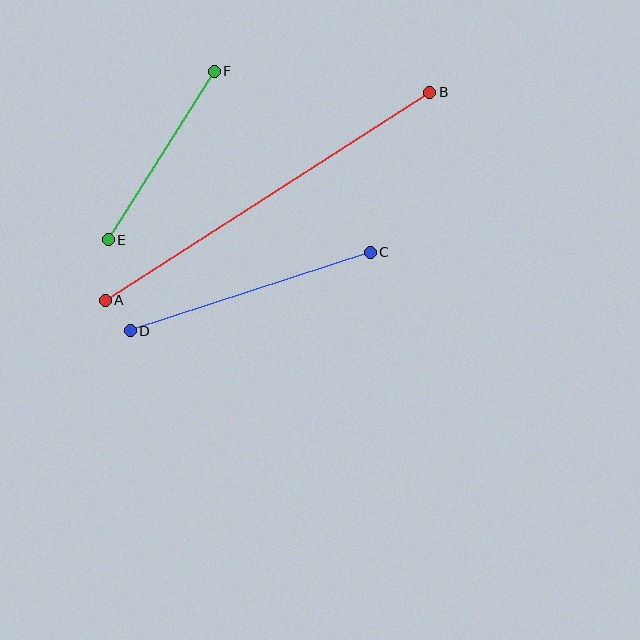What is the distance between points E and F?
The distance is approximately 199 pixels.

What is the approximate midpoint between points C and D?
The midpoint is at approximately (250, 291) pixels.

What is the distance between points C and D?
The distance is approximately 253 pixels.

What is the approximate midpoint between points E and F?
The midpoint is at approximately (161, 155) pixels.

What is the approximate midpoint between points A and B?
The midpoint is at approximately (267, 196) pixels.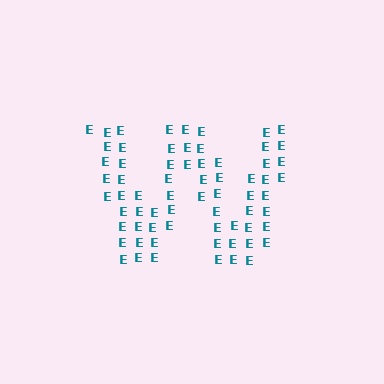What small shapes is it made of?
It is made of small letter E's.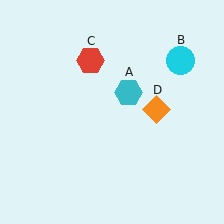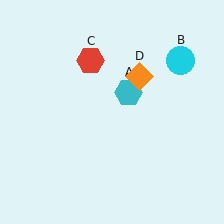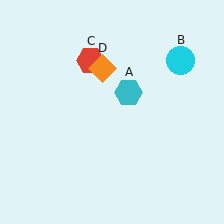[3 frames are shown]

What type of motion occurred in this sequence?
The orange diamond (object D) rotated counterclockwise around the center of the scene.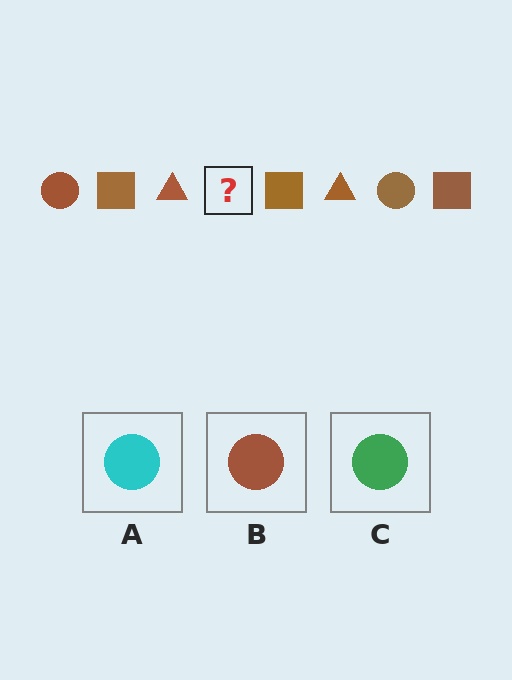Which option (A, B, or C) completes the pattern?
B.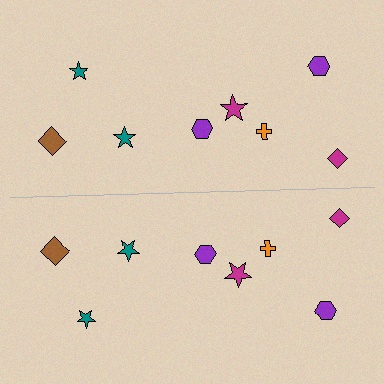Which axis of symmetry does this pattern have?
The pattern has a horizontal axis of symmetry running through the center of the image.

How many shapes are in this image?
There are 16 shapes in this image.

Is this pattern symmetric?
Yes, this pattern has bilateral (reflection) symmetry.